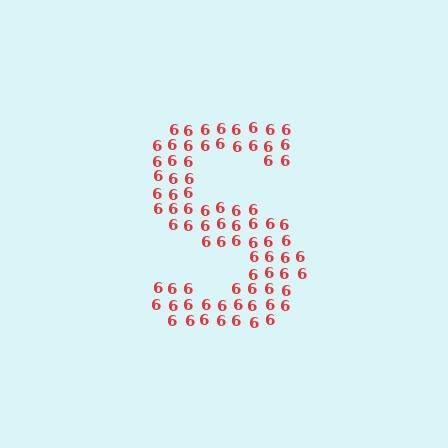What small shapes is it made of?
It is made of small digit 6's.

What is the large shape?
The large shape is the letter S.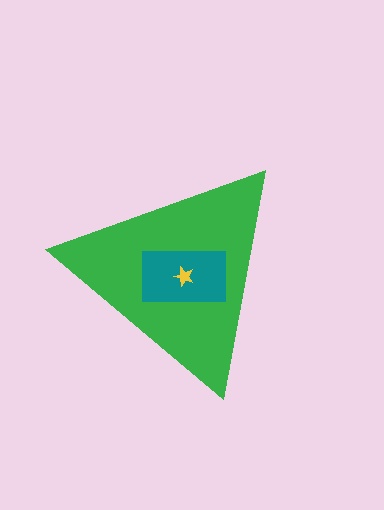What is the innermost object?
The yellow star.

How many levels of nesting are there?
3.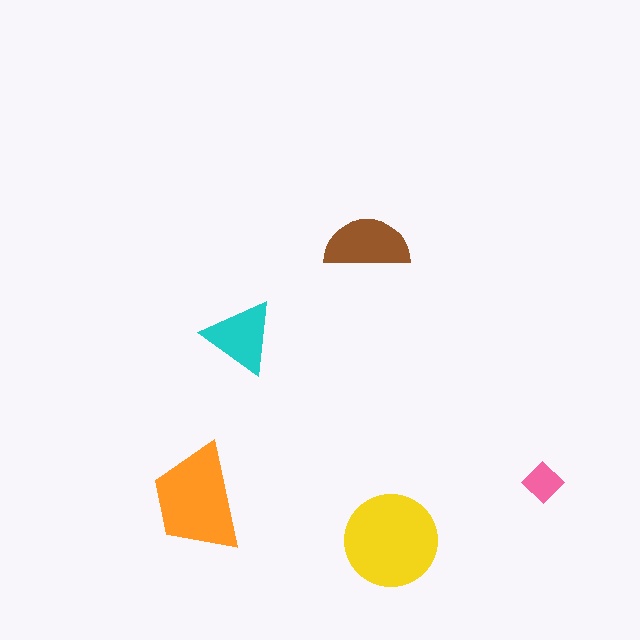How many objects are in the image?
There are 5 objects in the image.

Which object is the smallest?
The pink diamond.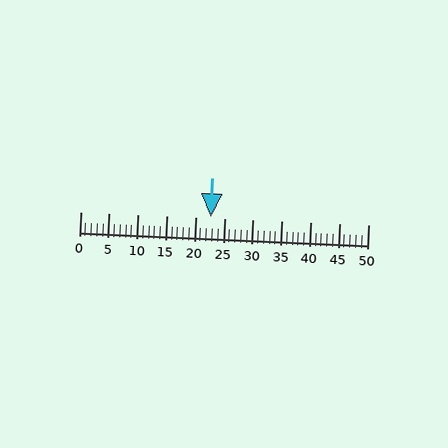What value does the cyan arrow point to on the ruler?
The cyan arrow points to approximately 23.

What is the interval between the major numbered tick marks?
The major tick marks are spaced 5 units apart.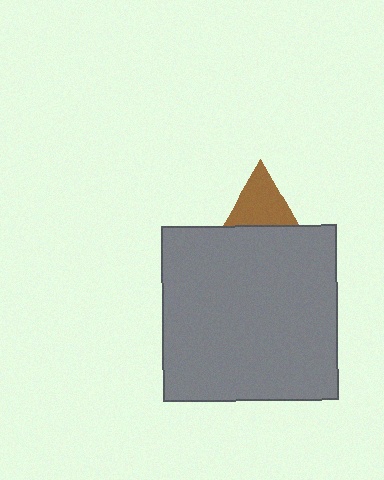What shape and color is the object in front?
The object in front is a gray square.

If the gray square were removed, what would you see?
You would see the complete brown triangle.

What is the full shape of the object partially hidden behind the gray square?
The partially hidden object is a brown triangle.